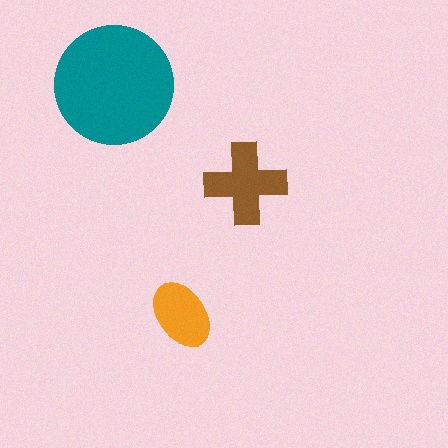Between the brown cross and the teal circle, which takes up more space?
The teal circle.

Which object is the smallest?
The orange ellipse.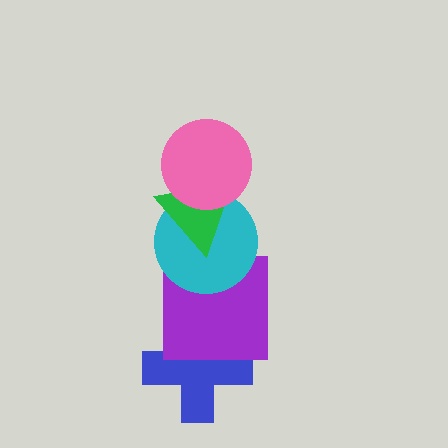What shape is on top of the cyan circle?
The green triangle is on top of the cyan circle.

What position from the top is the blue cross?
The blue cross is 5th from the top.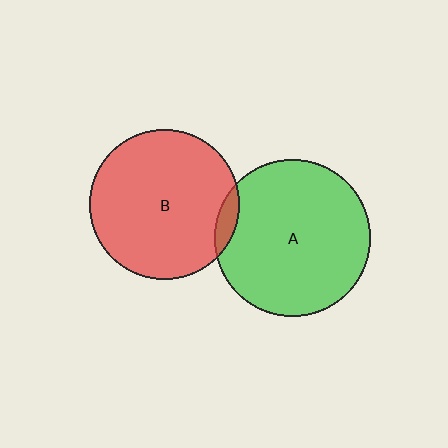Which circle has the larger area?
Circle A (green).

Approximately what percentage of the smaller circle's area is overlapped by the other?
Approximately 5%.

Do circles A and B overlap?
Yes.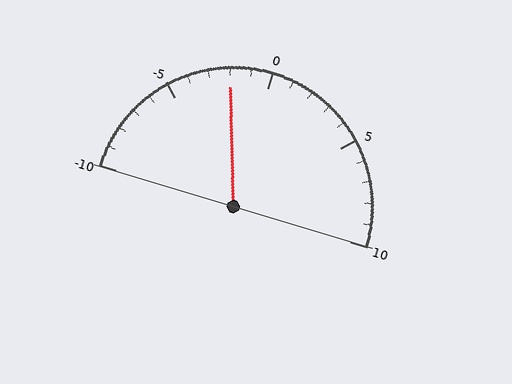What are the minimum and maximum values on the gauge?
The gauge ranges from -10 to 10.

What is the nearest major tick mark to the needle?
The nearest major tick mark is 0.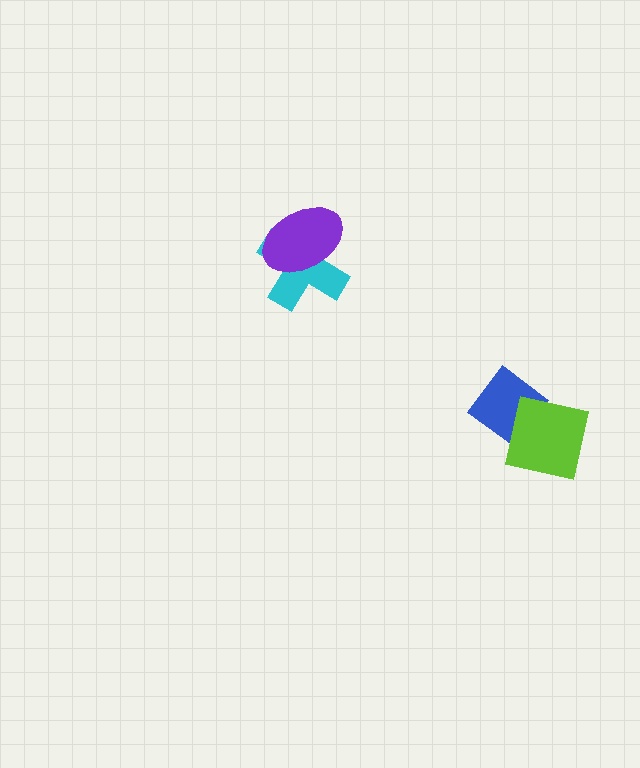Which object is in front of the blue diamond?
The lime square is in front of the blue diamond.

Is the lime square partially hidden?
No, no other shape covers it.